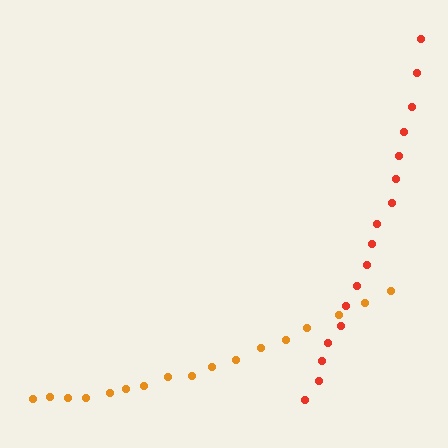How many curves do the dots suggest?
There are 2 distinct paths.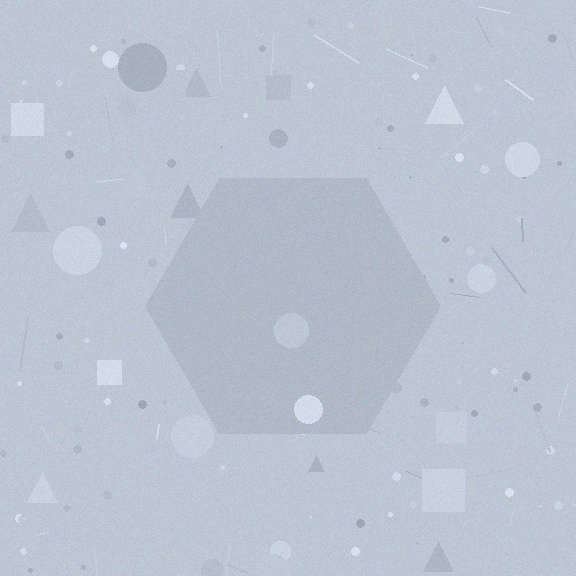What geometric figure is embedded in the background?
A hexagon is embedded in the background.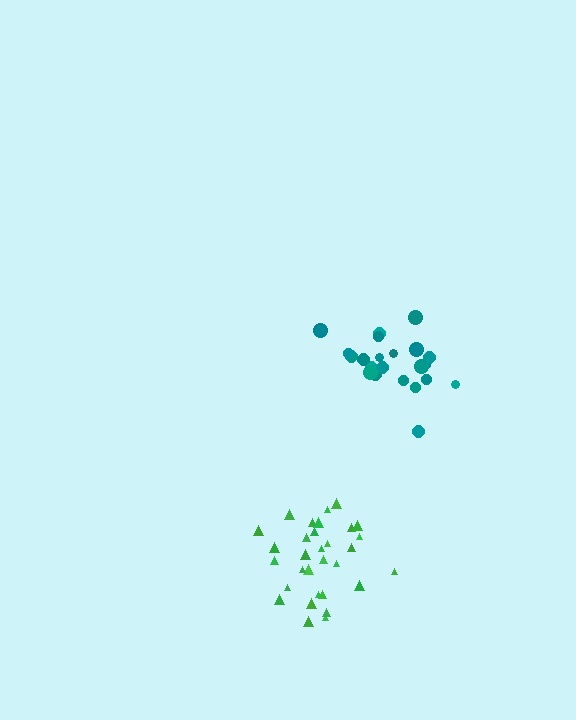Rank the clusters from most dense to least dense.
green, teal.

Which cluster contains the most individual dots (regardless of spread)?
Green (32).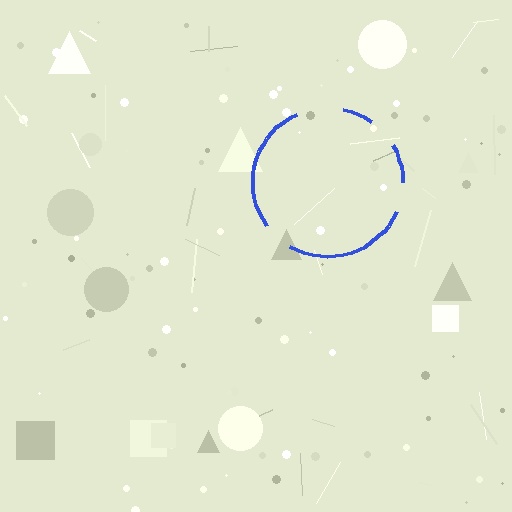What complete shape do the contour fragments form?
The contour fragments form a circle.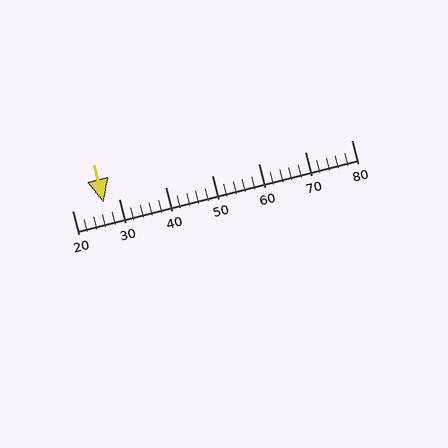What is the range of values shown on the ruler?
The ruler shows values from 20 to 80.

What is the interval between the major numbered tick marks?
The major tick marks are spaced 10 units apart.